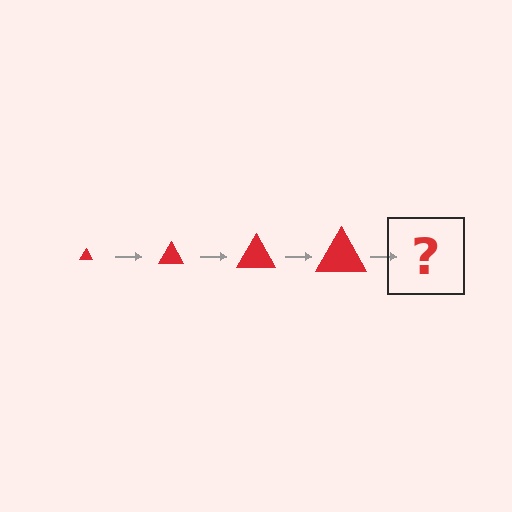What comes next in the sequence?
The next element should be a red triangle, larger than the previous one.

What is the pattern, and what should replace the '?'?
The pattern is that the triangle gets progressively larger each step. The '?' should be a red triangle, larger than the previous one.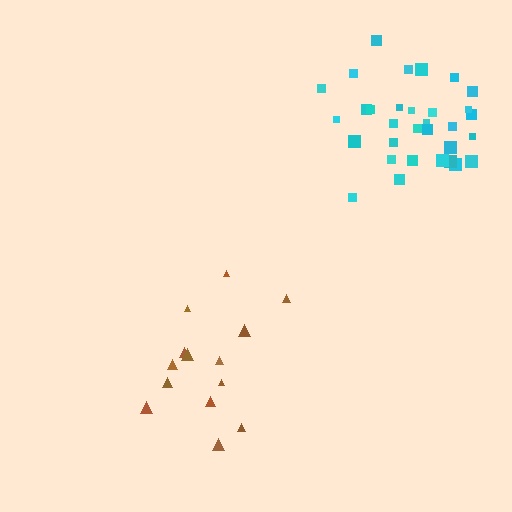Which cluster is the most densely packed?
Cyan.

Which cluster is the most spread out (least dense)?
Brown.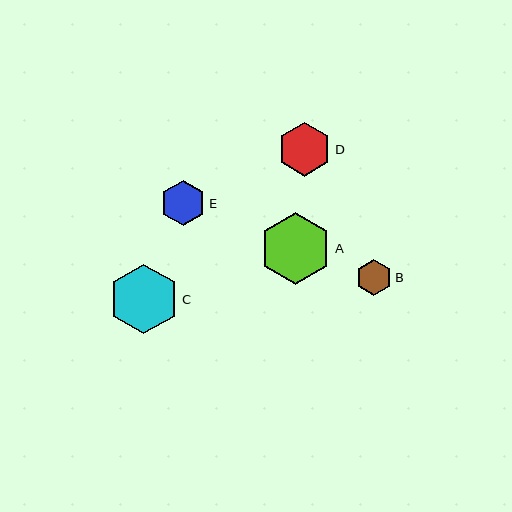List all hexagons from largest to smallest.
From largest to smallest: A, C, D, E, B.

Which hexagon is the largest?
Hexagon A is the largest with a size of approximately 72 pixels.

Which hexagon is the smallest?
Hexagon B is the smallest with a size of approximately 36 pixels.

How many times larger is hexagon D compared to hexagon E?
Hexagon D is approximately 1.2 times the size of hexagon E.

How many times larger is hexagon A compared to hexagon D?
Hexagon A is approximately 1.3 times the size of hexagon D.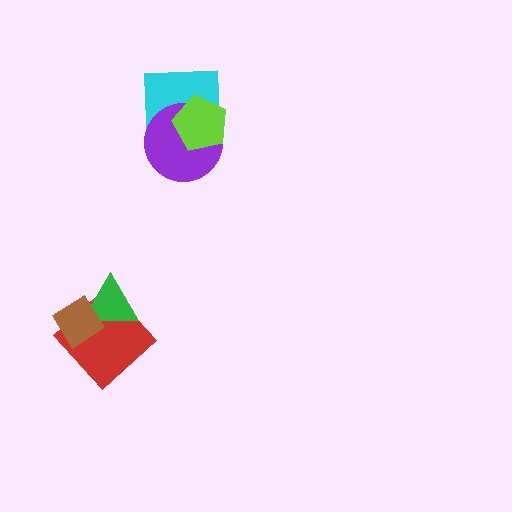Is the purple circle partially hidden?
Yes, it is partially covered by another shape.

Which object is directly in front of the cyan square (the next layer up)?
The purple circle is directly in front of the cyan square.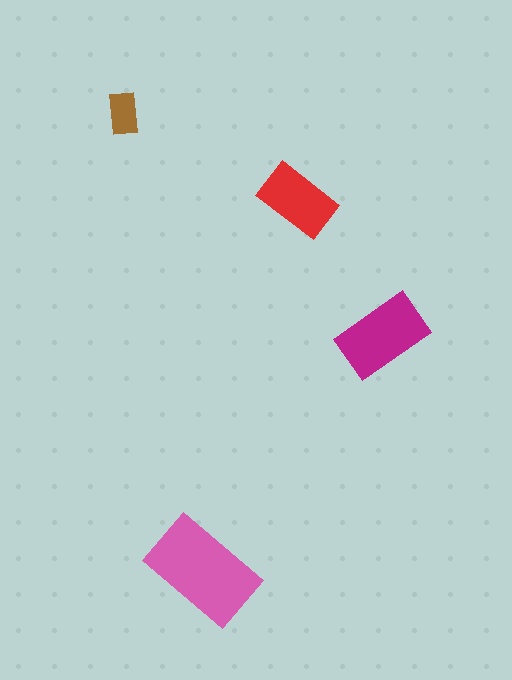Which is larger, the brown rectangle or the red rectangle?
The red one.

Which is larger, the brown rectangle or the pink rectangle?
The pink one.